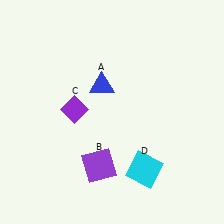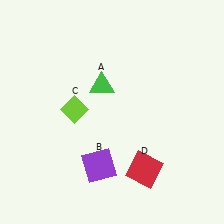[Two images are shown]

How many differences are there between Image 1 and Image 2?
There are 3 differences between the two images.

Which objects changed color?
A changed from blue to green. C changed from purple to lime. D changed from cyan to red.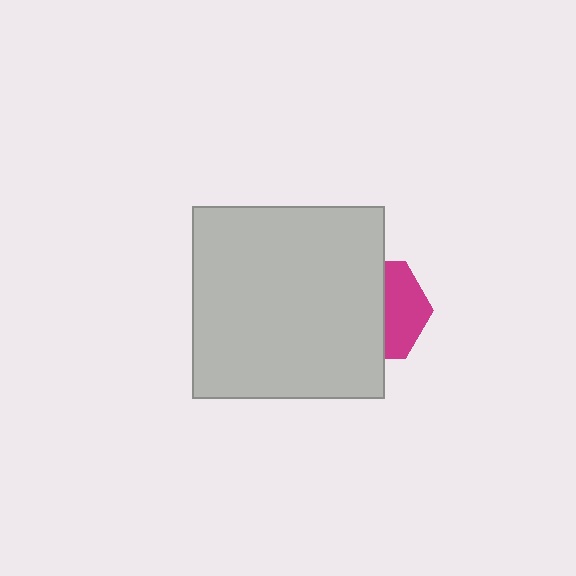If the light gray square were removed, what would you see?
You would see the complete magenta hexagon.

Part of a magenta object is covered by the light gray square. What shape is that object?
It is a hexagon.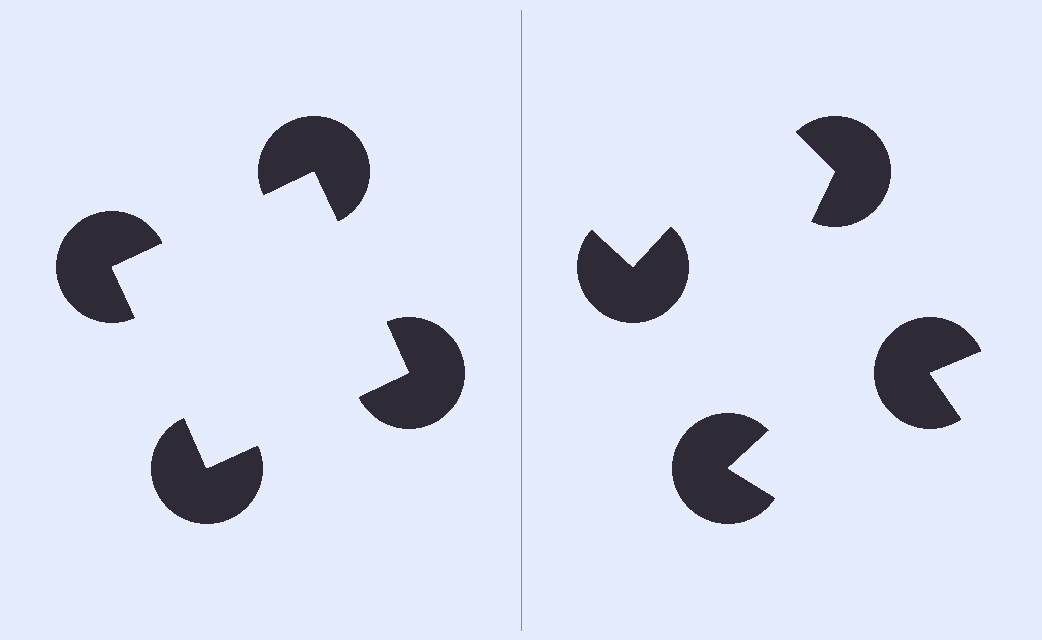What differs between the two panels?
The pac-man discs are positioned identically on both sides; only the wedge orientations differ. On the left they align to a square; on the right they are misaligned.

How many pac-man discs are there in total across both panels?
8 — 4 on each side.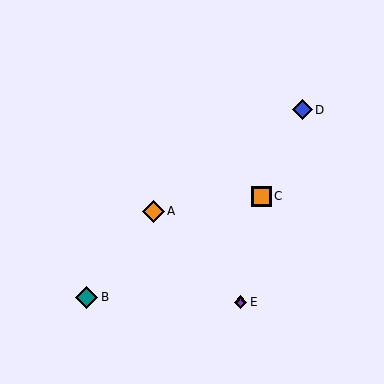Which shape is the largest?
The teal diamond (labeled B) is the largest.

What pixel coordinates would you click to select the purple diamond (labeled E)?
Click at (241, 302) to select the purple diamond E.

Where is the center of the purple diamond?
The center of the purple diamond is at (241, 302).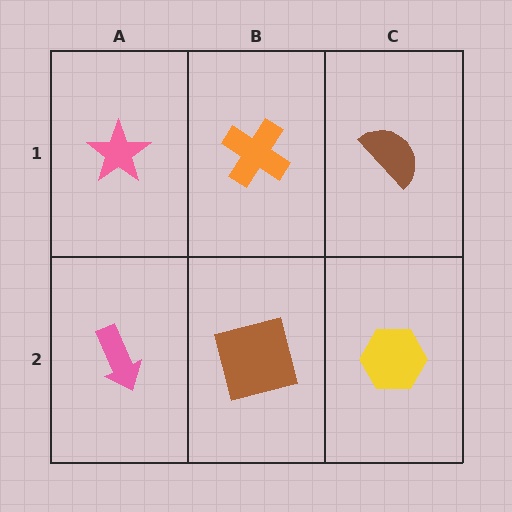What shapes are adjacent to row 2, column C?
A brown semicircle (row 1, column C), a brown square (row 2, column B).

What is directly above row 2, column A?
A pink star.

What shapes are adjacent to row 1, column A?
A pink arrow (row 2, column A), an orange cross (row 1, column B).